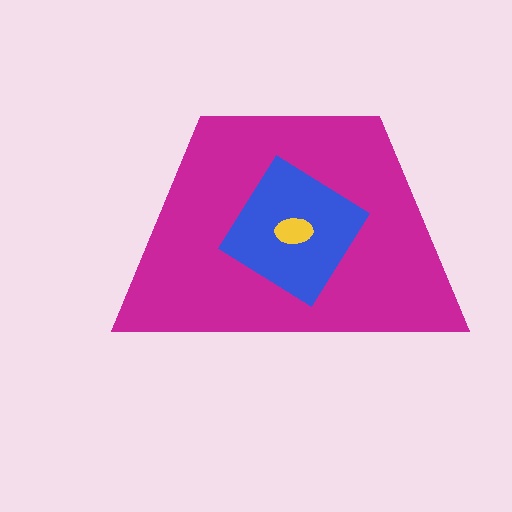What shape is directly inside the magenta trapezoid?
The blue diamond.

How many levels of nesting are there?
3.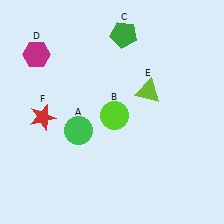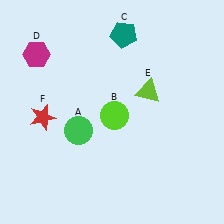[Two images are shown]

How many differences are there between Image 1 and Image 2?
There is 1 difference between the two images.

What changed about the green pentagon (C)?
In Image 1, C is green. In Image 2, it changed to teal.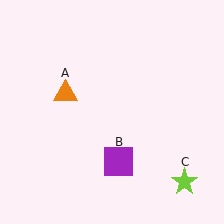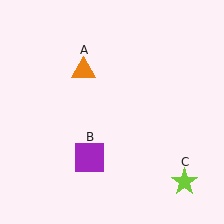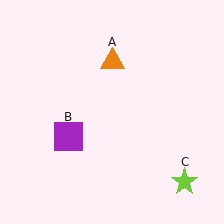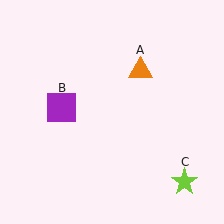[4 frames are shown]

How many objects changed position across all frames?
2 objects changed position: orange triangle (object A), purple square (object B).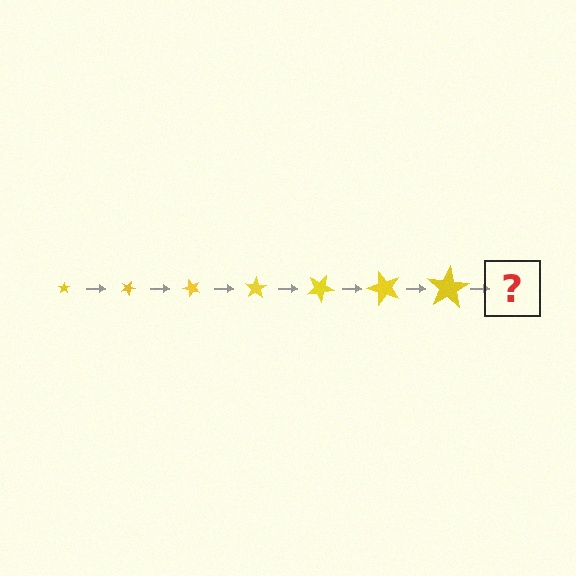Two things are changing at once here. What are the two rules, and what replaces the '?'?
The two rules are that the star grows larger each step and it rotates 25 degrees each step. The '?' should be a star, larger than the previous one and rotated 175 degrees from the start.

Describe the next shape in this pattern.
It should be a star, larger than the previous one and rotated 175 degrees from the start.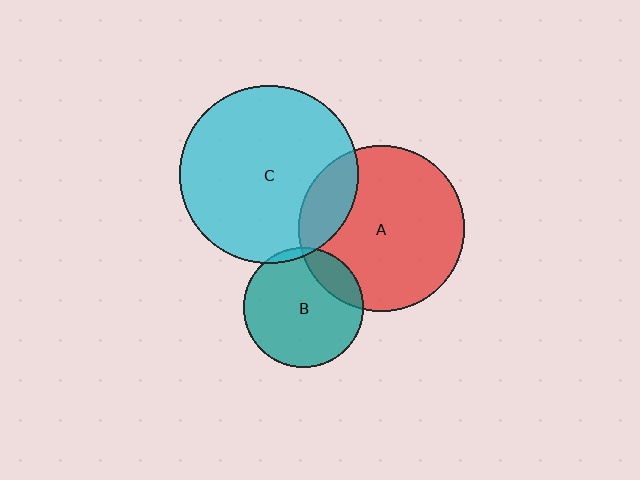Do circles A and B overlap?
Yes.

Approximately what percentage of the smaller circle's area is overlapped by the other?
Approximately 15%.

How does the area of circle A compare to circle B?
Approximately 1.9 times.